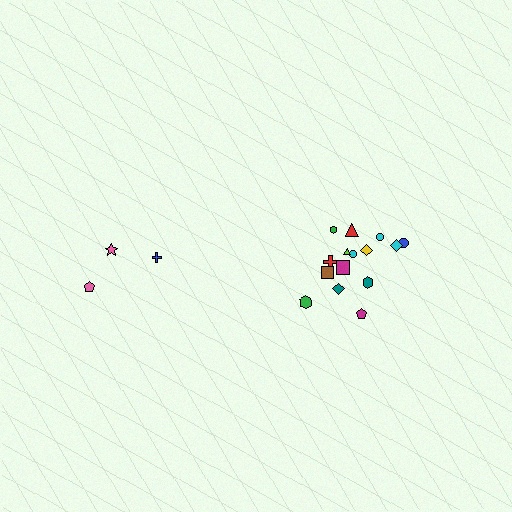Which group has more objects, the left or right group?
The right group.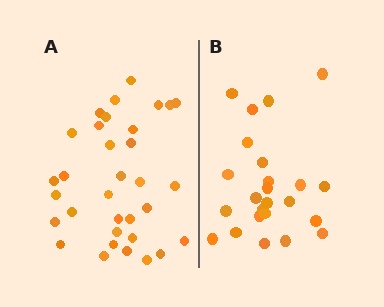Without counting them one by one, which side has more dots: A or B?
Region A (the left region) has more dots.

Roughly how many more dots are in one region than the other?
Region A has roughly 8 or so more dots than region B.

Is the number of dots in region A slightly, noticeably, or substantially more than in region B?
Region A has noticeably more, but not dramatically so. The ratio is roughly 1.4 to 1.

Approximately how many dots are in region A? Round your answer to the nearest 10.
About 30 dots. (The exact count is 33, which rounds to 30.)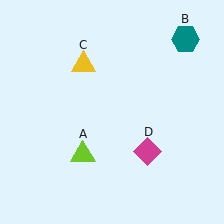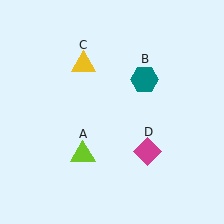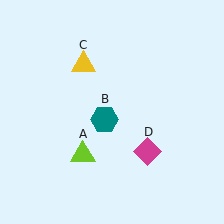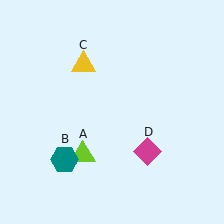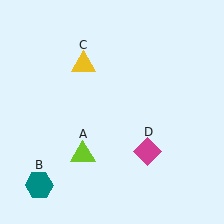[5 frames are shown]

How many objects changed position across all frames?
1 object changed position: teal hexagon (object B).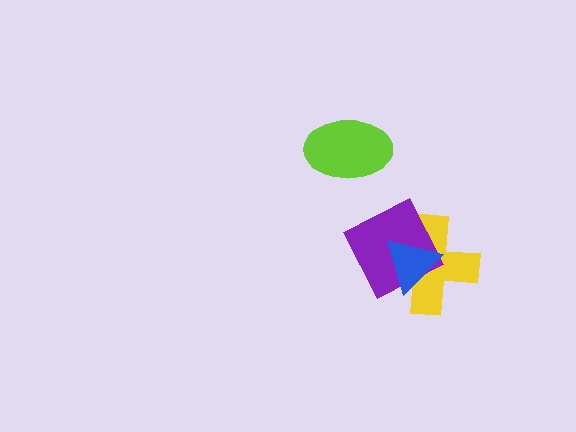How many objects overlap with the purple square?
2 objects overlap with the purple square.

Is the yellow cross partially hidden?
Yes, it is partially covered by another shape.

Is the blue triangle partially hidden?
No, no other shape covers it.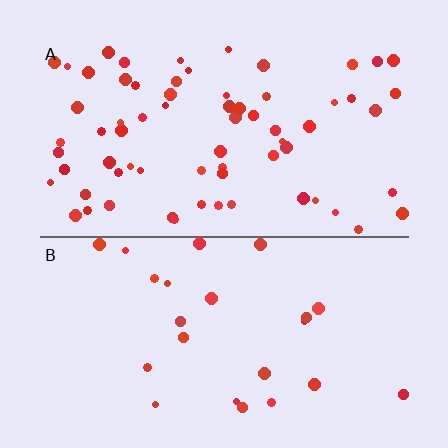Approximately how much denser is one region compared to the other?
Approximately 2.8× — region A over region B.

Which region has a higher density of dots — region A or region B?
A (the top).